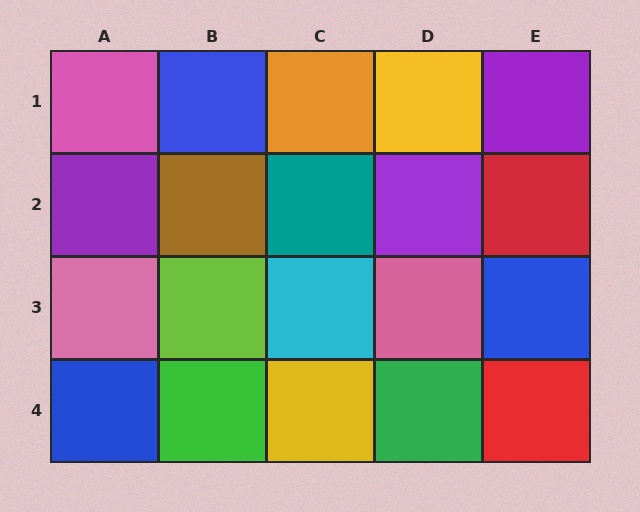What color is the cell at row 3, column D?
Pink.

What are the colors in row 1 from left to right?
Pink, blue, orange, yellow, purple.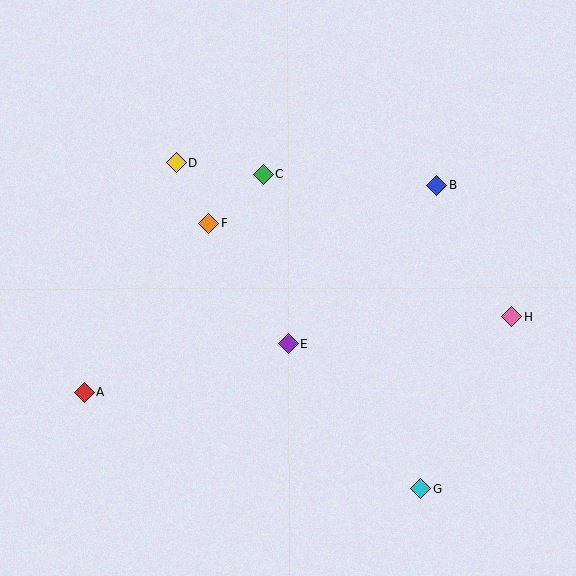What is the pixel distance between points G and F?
The distance between G and F is 339 pixels.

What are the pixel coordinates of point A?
Point A is at (84, 392).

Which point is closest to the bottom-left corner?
Point A is closest to the bottom-left corner.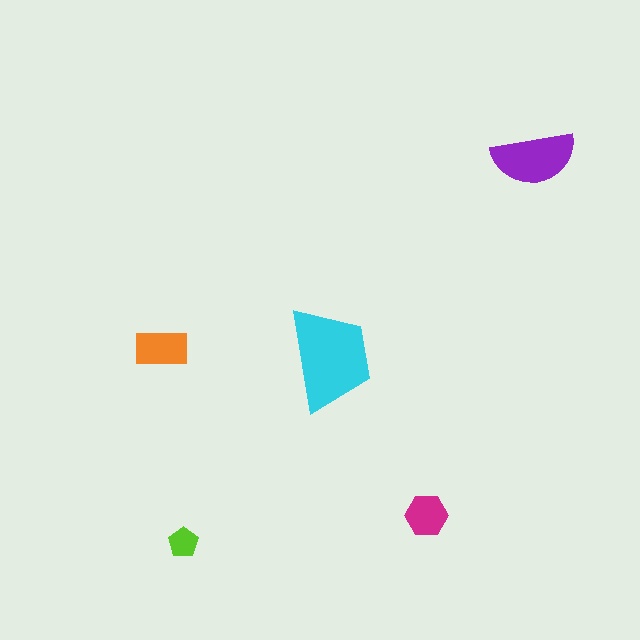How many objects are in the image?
There are 5 objects in the image.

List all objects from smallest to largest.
The lime pentagon, the magenta hexagon, the orange rectangle, the purple semicircle, the cyan trapezoid.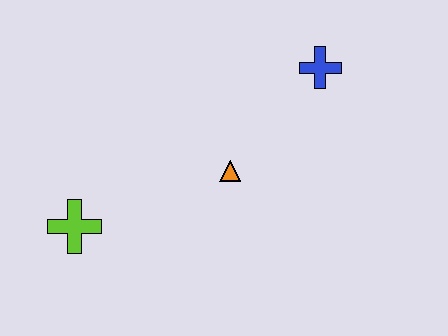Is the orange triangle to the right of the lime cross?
Yes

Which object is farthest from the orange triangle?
The lime cross is farthest from the orange triangle.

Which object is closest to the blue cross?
The orange triangle is closest to the blue cross.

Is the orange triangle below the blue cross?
Yes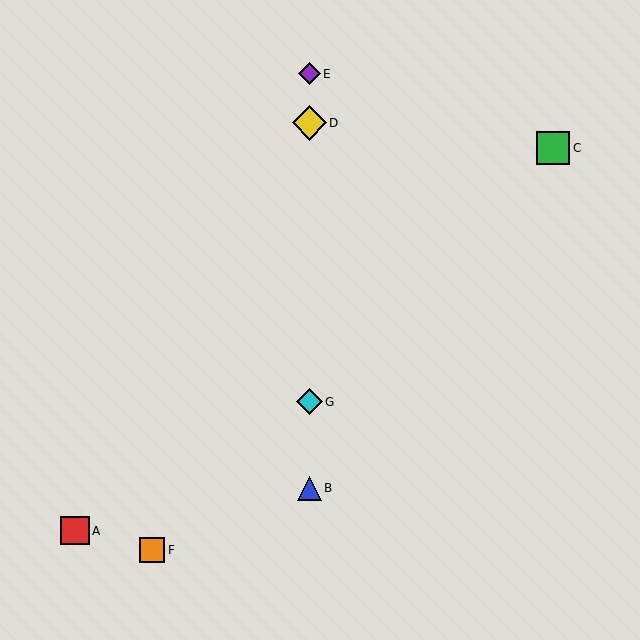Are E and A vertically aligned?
No, E is at x≈309 and A is at x≈75.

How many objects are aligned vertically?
4 objects (B, D, E, G) are aligned vertically.